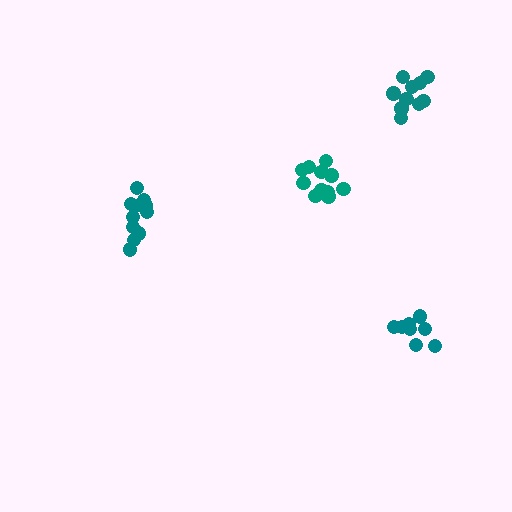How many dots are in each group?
Group 1: 12 dots, Group 2: 11 dots, Group 3: 8 dots, Group 4: 10 dots (41 total).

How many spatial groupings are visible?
There are 4 spatial groupings.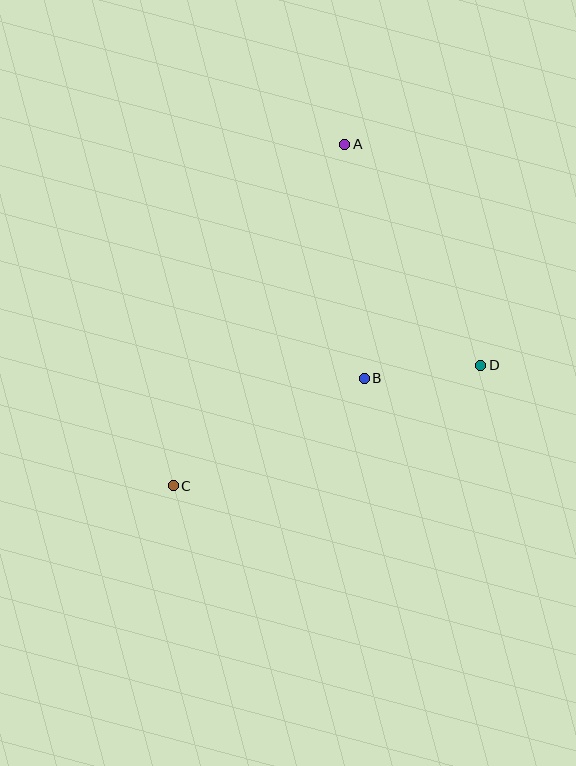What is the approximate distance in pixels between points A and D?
The distance between A and D is approximately 260 pixels.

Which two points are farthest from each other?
Points A and C are farthest from each other.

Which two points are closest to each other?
Points B and D are closest to each other.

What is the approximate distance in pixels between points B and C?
The distance between B and C is approximately 219 pixels.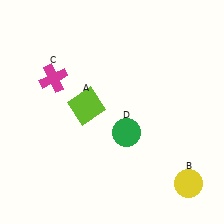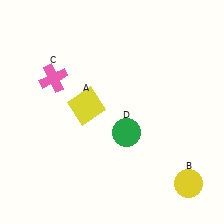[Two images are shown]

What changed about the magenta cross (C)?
In Image 1, C is magenta. In Image 2, it changed to pink.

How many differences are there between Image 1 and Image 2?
There are 2 differences between the two images.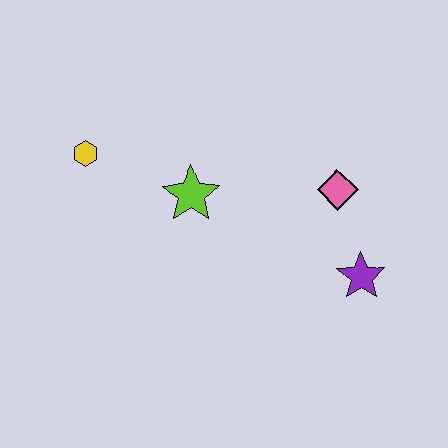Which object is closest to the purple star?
The pink diamond is closest to the purple star.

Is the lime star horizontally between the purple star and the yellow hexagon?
Yes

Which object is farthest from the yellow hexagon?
The purple star is farthest from the yellow hexagon.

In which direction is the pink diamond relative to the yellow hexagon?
The pink diamond is to the right of the yellow hexagon.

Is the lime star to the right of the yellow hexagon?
Yes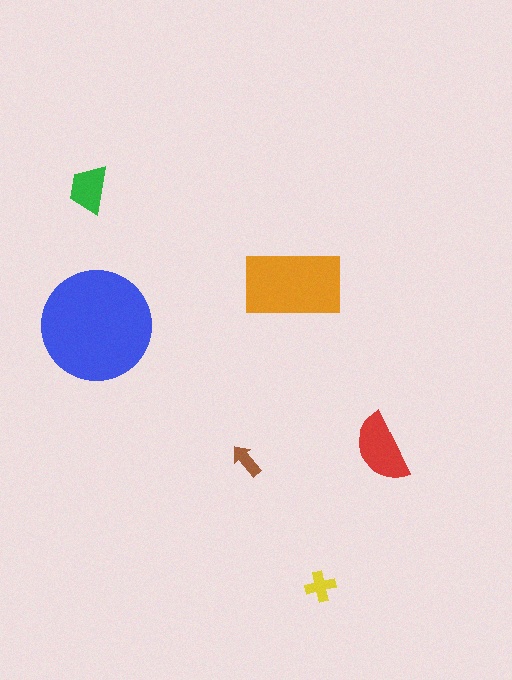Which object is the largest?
The blue circle.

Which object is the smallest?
The brown arrow.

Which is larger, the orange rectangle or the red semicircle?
The orange rectangle.